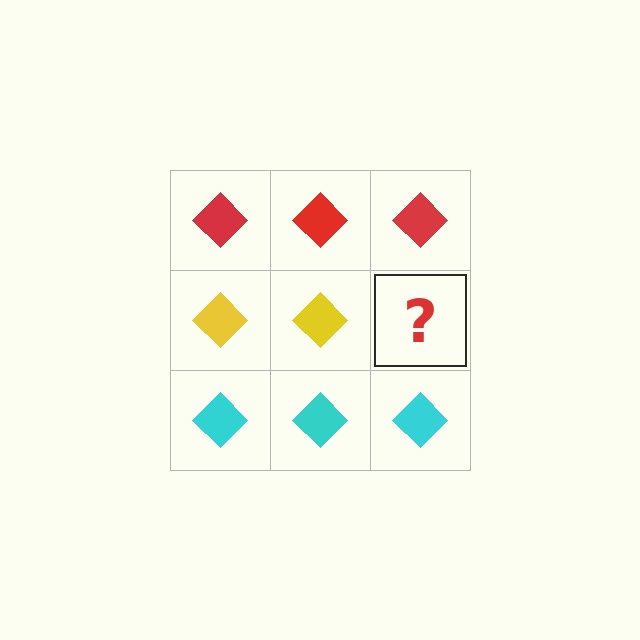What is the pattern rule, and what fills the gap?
The rule is that each row has a consistent color. The gap should be filled with a yellow diamond.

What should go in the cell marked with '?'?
The missing cell should contain a yellow diamond.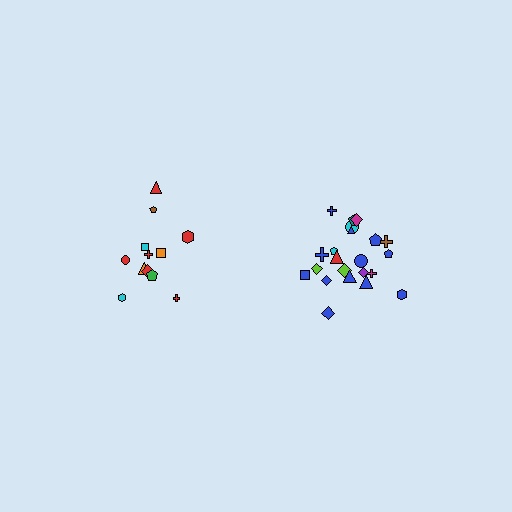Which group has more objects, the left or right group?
The right group.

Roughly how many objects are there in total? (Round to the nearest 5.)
Roughly 35 objects in total.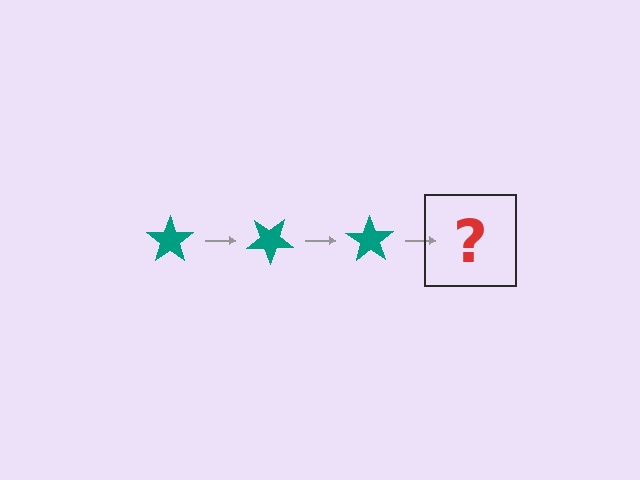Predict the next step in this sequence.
The next step is a teal star rotated 105 degrees.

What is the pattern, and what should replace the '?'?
The pattern is that the star rotates 35 degrees each step. The '?' should be a teal star rotated 105 degrees.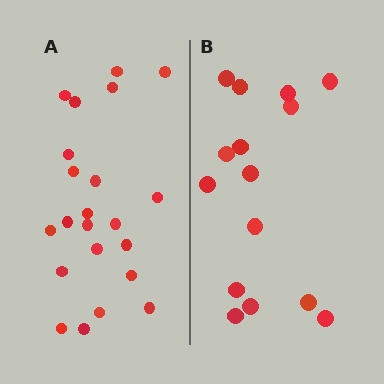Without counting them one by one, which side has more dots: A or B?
Region A (the left region) has more dots.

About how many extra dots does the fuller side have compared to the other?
Region A has roughly 8 or so more dots than region B.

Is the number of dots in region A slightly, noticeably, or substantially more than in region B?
Region A has substantially more. The ratio is roughly 1.5 to 1.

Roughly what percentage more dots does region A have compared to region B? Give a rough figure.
About 45% more.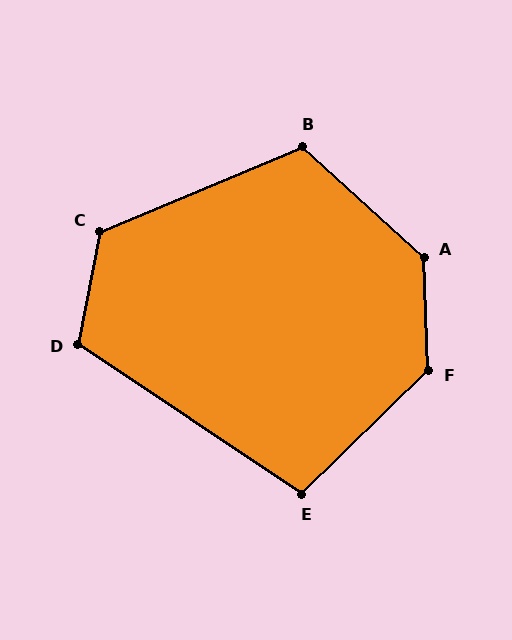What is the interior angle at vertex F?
Approximately 132 degrees (obtuse).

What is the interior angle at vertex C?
Approximately 124 degrees (obtuse).